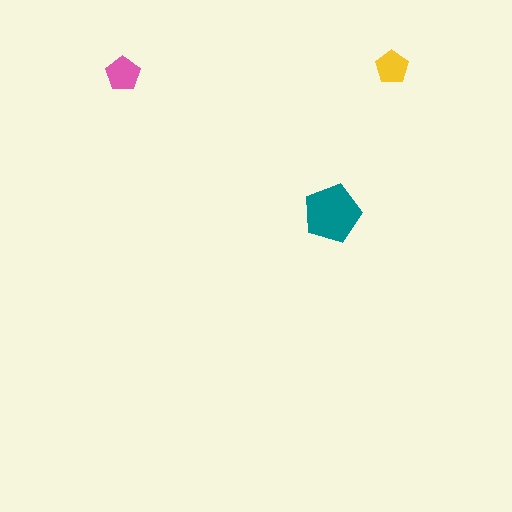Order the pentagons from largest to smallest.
the teal one, the pink one, the yellow one.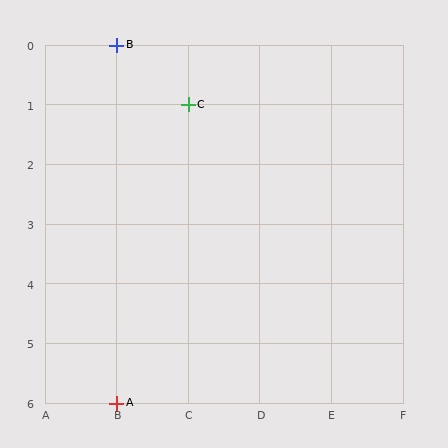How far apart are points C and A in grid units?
Points C and A are 1 column and 5 rows apart (about 5.1 grid units diagonally).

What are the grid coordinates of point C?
Point C is at grid coordinates (C, 1).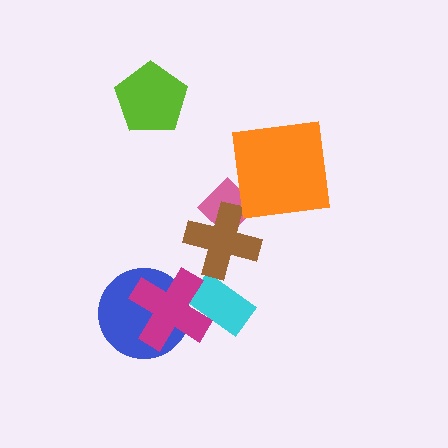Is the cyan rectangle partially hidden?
Yes, it is partially covered by another shape.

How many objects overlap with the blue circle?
1 object overlaps with the blue circle.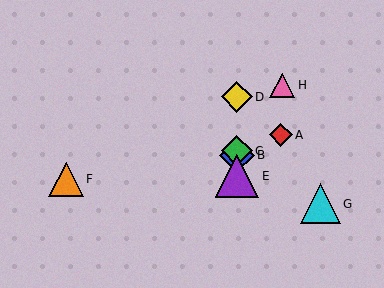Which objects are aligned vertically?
Objects B, C, D, E are aligned vertically.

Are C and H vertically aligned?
No, C is at x≈237 and H is at x≈282.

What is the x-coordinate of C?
Object C is at x≈237.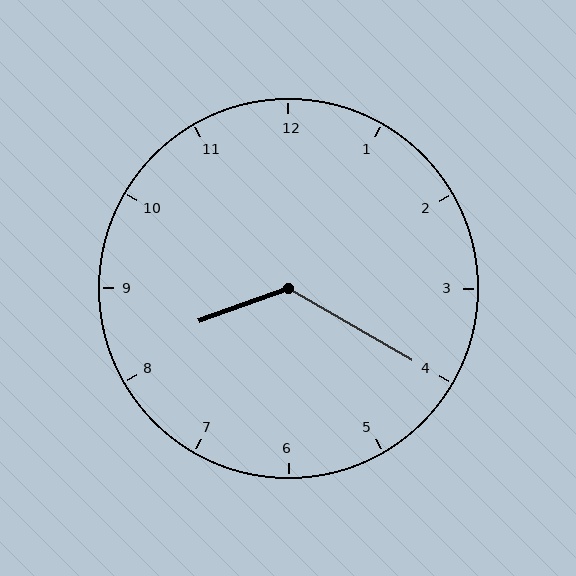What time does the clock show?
8:20.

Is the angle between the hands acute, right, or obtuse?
It is obtuse.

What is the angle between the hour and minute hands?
Approximately 130 degrees.